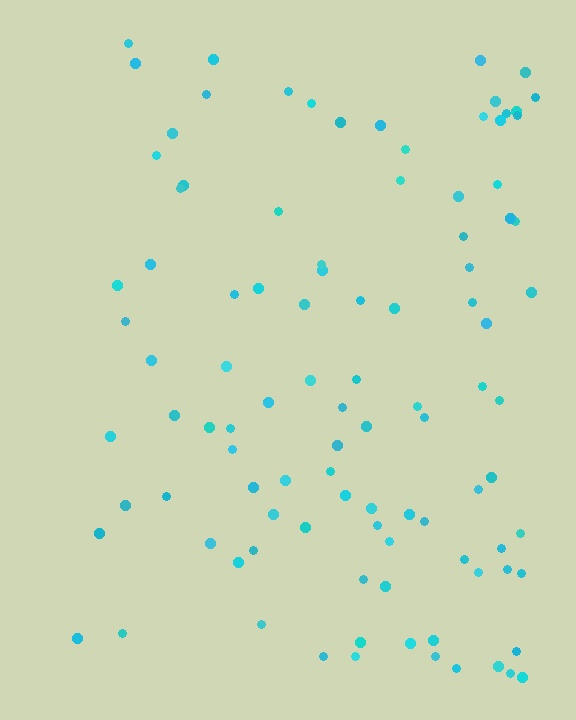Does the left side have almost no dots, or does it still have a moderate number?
Still a moderate number, just noticeably fewer than the right.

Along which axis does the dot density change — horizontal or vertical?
Horizontal.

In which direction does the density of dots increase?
From left to right, with the right side densest.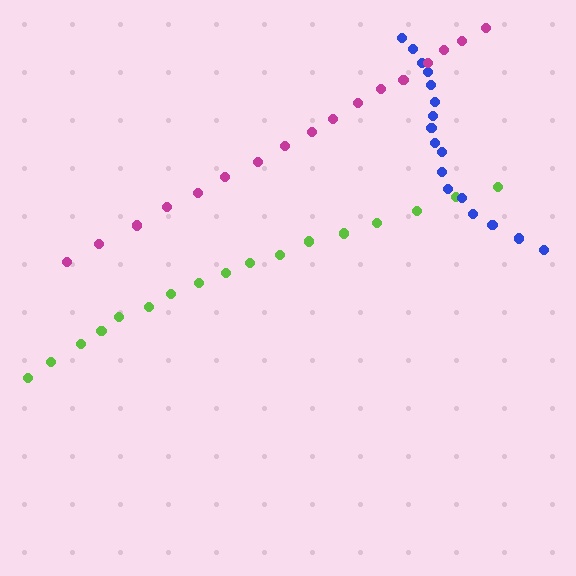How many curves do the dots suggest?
There are 3 distinct paths.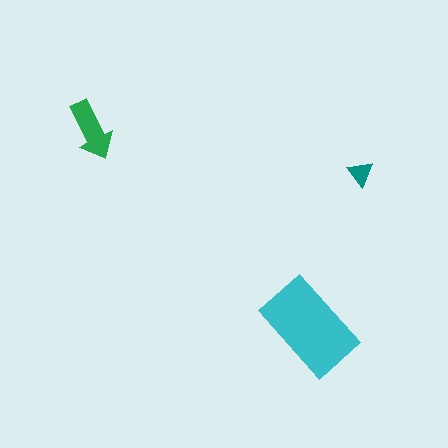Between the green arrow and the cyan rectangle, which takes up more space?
The cyan rectangle.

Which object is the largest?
The cyan rectangle.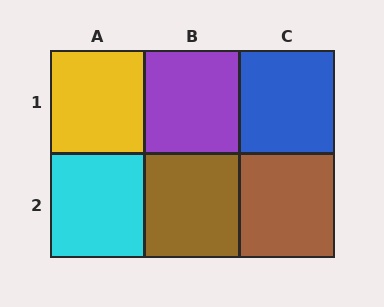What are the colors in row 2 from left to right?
Cyan, brown, brown.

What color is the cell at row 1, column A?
Yellow.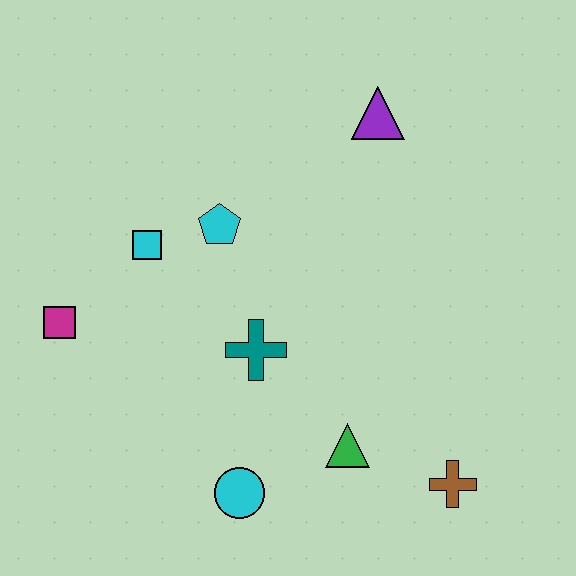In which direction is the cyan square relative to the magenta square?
The cyan square is to the right of the magenta square.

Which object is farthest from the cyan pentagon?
The brown cross is farthest from the cyan pentagon.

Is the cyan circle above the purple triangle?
No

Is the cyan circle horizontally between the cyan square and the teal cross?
Yes